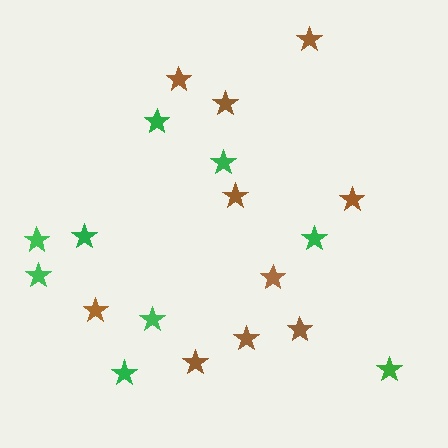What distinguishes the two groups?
There are 2 groups: one group of green stars (9) and one group of brown stars (10).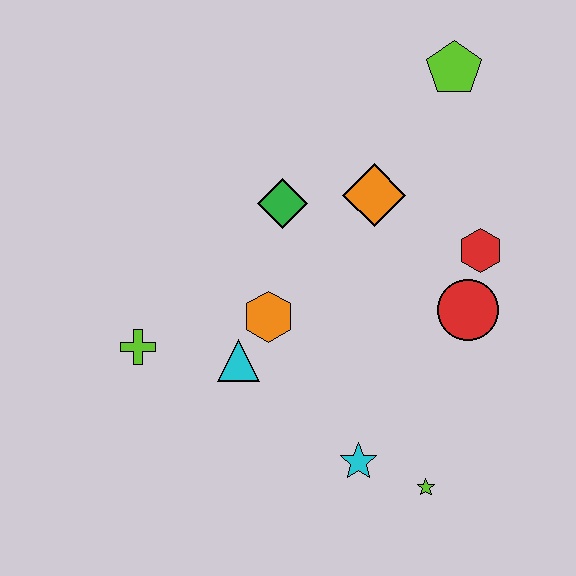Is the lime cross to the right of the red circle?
No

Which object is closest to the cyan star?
The lime star is closest to the cyan star.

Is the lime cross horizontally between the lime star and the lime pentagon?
No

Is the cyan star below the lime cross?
Yes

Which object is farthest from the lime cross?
The lime pentagon is farthest from the lime cross.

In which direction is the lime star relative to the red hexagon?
The lime star is below the red hexagon.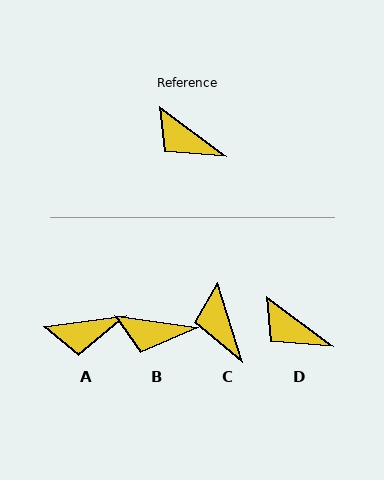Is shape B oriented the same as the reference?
No, it is off by about 29 degrees.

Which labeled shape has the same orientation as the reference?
D.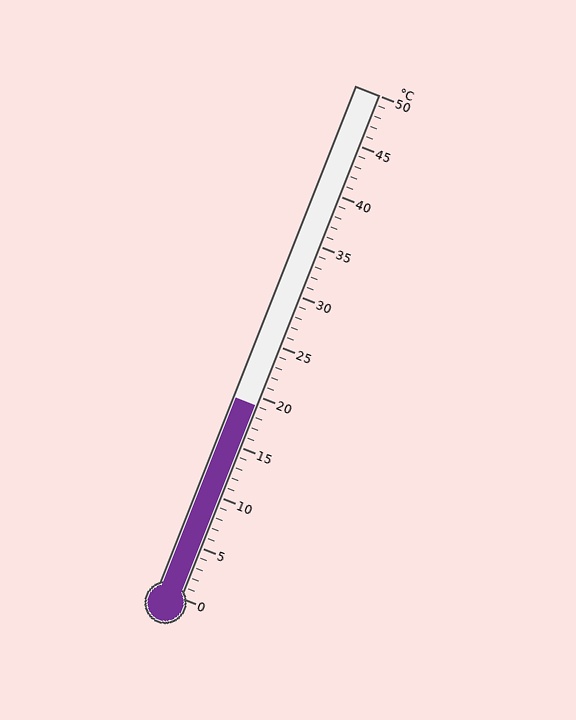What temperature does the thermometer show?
The thermometer shows approximately 19°C.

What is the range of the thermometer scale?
The thermometer scale ranges from 0°C to 50°C.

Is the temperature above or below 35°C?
The temperature is below 35°C.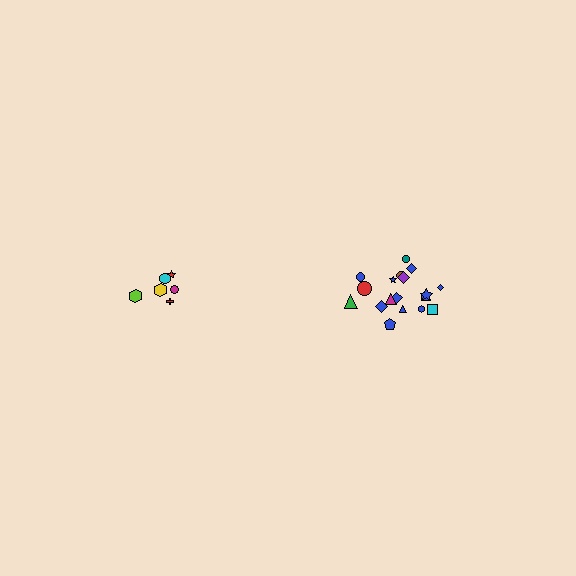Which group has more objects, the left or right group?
The right group.